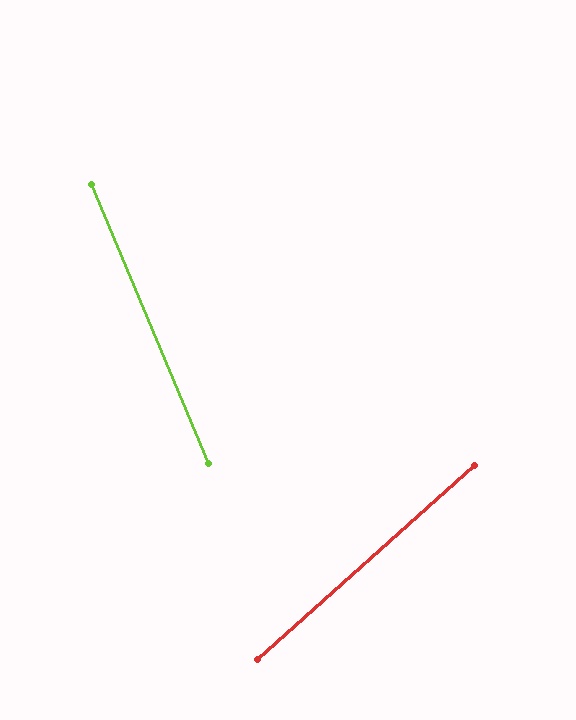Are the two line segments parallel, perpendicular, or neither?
Neither parallel nor perpendicular — they differ by about 71°.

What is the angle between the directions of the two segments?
Approximately 71 degrees.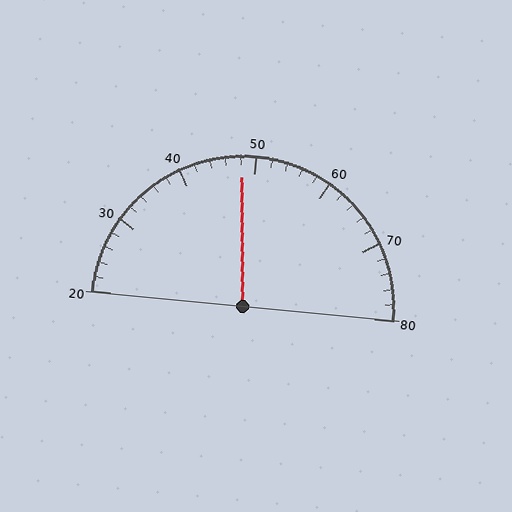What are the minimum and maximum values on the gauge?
The gauge ranges from 20 to 80.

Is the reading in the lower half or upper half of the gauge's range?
The reading is in the lower half of the range (20 to 80).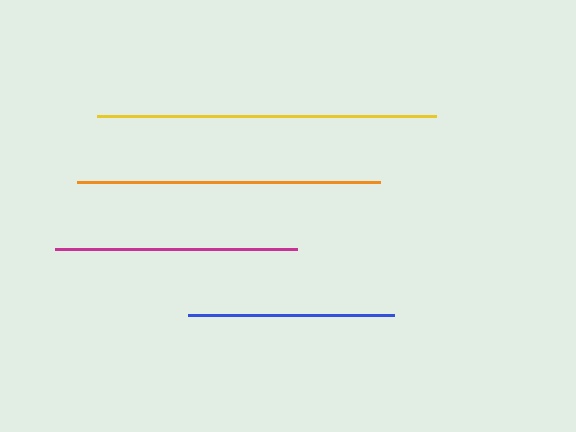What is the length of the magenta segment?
The magenta segment is approximately 242 pixels long.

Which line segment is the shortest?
The blue line is the shortest at approximately 206 pixels.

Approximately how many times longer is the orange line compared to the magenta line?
The orange line is approximately 1.3 times the length of the magenta line.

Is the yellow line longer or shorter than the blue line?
The yellow line is longer than the blue line.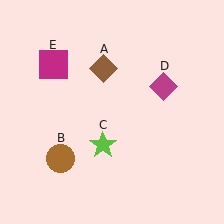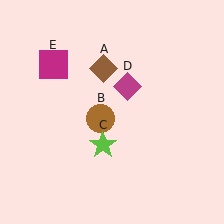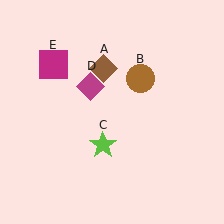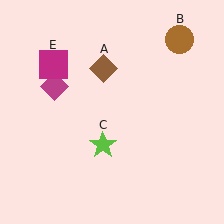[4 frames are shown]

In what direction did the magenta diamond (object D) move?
The magenta diamond (object D) moved left.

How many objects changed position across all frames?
2 objects changed position: brown circle (object B), magenta diamond (object D).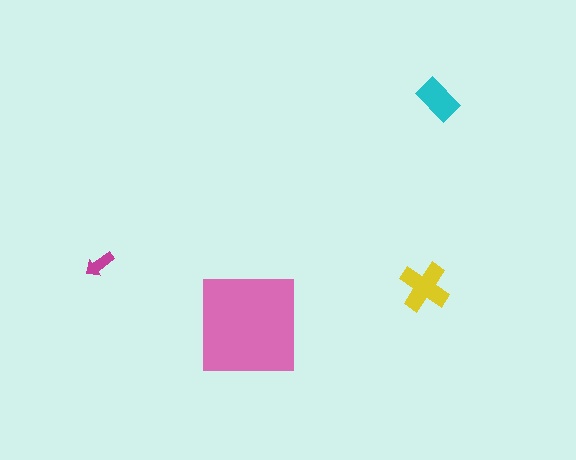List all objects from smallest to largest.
The magenta arrow, the cyan rectangle, the yellow cross, the pink square.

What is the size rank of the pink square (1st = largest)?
1st.